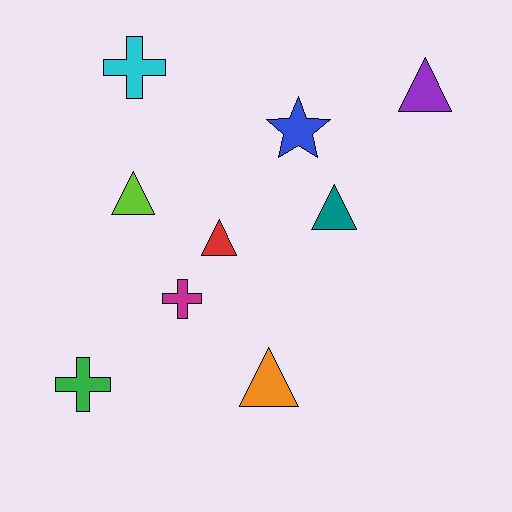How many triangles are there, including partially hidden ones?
There are 5 triangles.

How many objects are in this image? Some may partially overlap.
There are 9 objects.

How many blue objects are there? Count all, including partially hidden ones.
There is 1 blue object.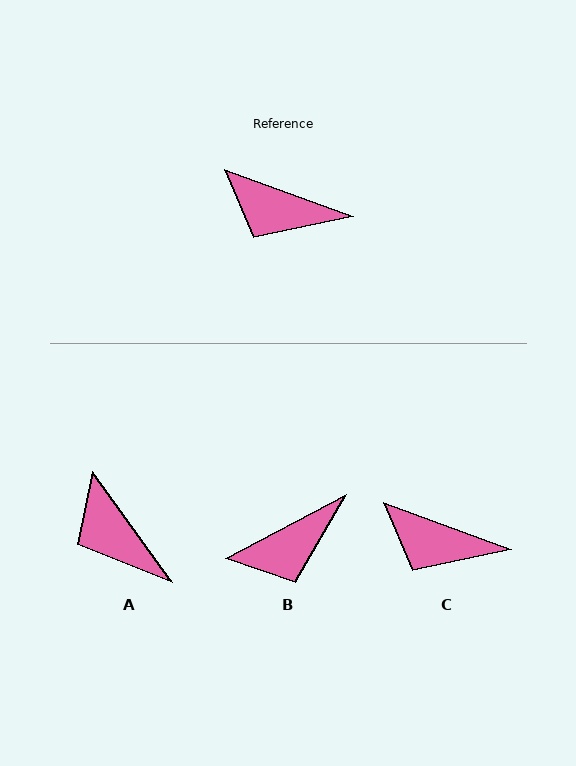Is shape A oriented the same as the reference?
No, it is off by about 34 degrees.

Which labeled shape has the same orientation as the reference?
C.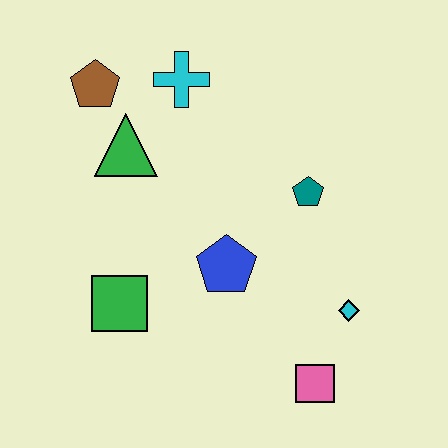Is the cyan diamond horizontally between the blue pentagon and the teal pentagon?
No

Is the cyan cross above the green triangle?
Yes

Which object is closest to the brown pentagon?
The green triangle is closest to the brown pentagon.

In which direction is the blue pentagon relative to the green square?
The blue pentagon is to the right of the green square.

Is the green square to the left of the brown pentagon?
No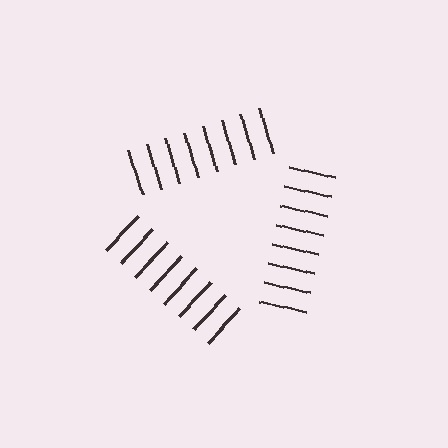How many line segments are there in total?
24 — 8 along each of the 3 edges.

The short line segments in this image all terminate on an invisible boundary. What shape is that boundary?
An illusory triangle — the line segments terminate on its edges but no continuous stroke is drawn.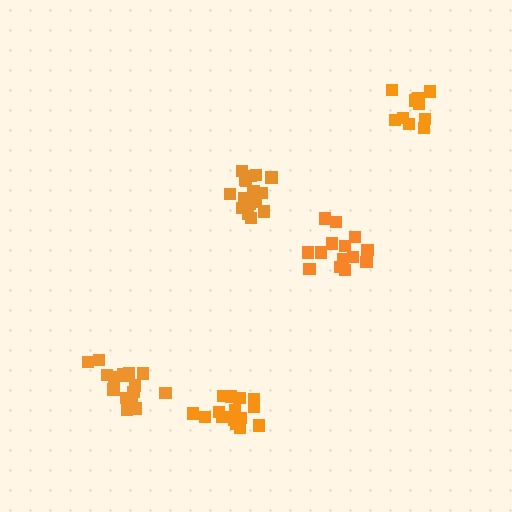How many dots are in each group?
Group 1: 14 dots, Group 2: 16 dots, Group 3: 16 dots, Group 4: 11 dots, Group 5: 15 dots (72 total).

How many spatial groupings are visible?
There are 5 spatial groupings.